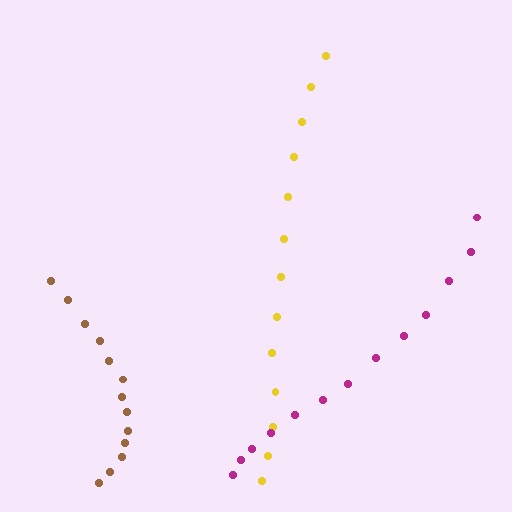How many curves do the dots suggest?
There are 3 distinct paths.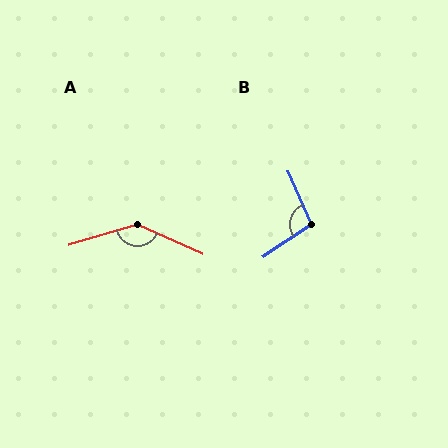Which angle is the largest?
A, at approximately 139 degrees.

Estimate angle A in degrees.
Approximately 139 degrees.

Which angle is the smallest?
B, at approximately 99 degrees.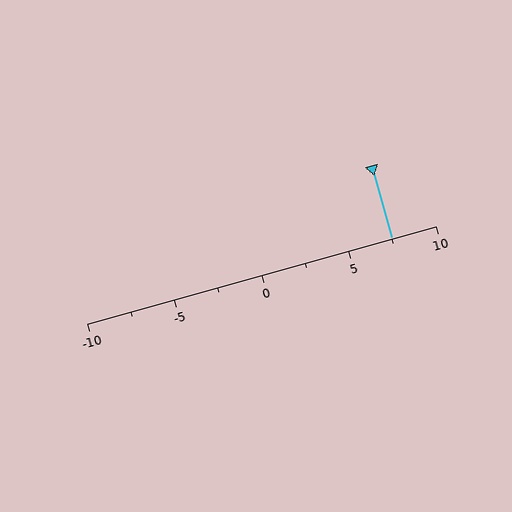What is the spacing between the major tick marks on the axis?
The major ticks are spaced 5 apart.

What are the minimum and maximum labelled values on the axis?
The axis runs from -10 to 10.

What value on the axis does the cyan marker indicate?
The marker indicates approximately 7.5.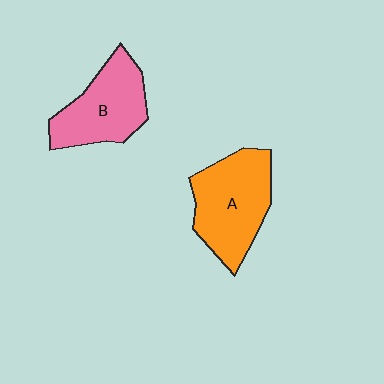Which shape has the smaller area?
Shape B (pink).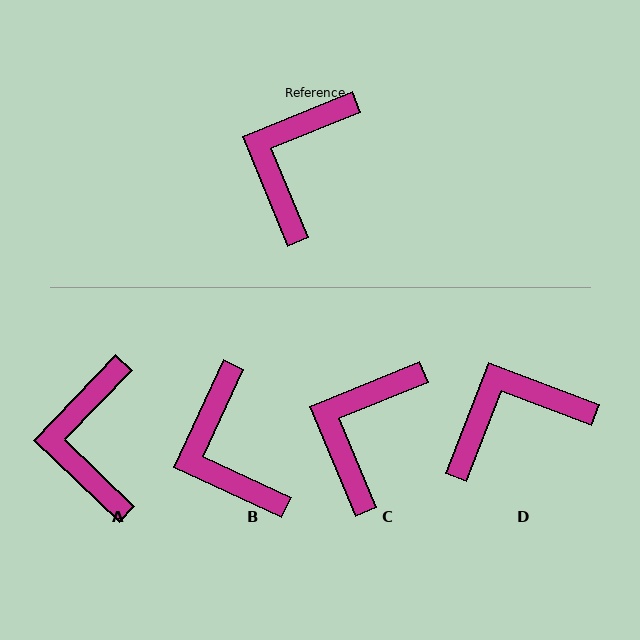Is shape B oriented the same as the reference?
No, it is off by about 43 degrees.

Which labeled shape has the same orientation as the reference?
C.